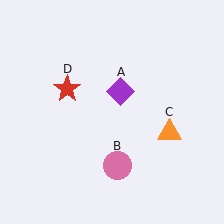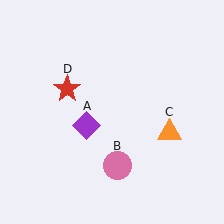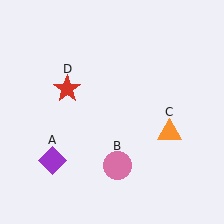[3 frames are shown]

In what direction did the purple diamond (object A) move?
The purple diamond (object A) moved down and to the left.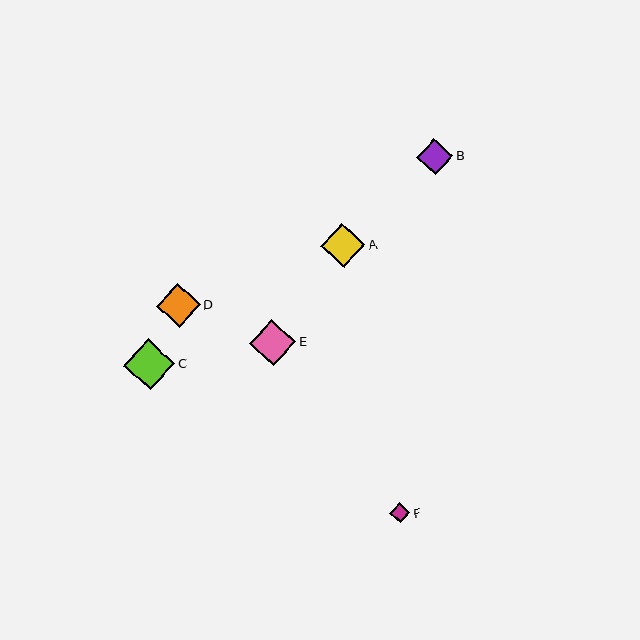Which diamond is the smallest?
Diamond F is the smallest with a size of approximately 20 pixels.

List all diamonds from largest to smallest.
From largest to smallest: C, E, A, D, B, F.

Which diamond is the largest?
Diamond C is the largest with a size of approximately 51 pixels.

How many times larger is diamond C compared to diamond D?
Diamond C is approximately 1.2 times the size of diamond D.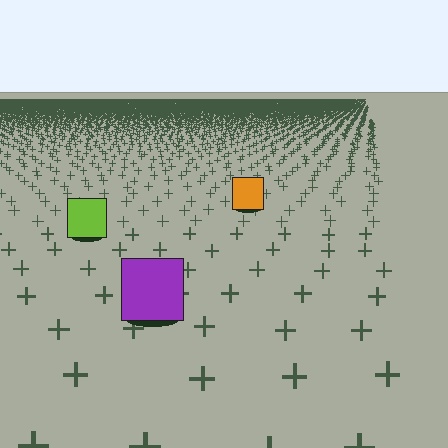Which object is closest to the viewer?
The purple square is closest. The texture marks near it are larger and more spread out.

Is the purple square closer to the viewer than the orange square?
Yes. The purple square is closer — you can tell from the texture gradient: the ground texture is coarser near it.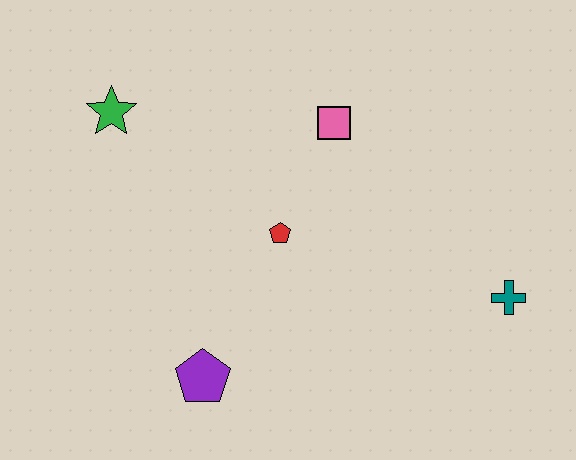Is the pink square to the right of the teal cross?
No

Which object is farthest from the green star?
The teal cross is farthest from the green star.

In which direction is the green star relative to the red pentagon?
The green star is to the left of the red pentagon.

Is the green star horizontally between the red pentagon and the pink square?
No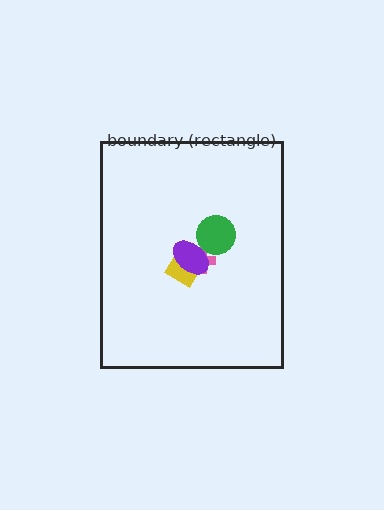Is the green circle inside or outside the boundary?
Inside.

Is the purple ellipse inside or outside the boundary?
Inside.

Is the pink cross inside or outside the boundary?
Inside.